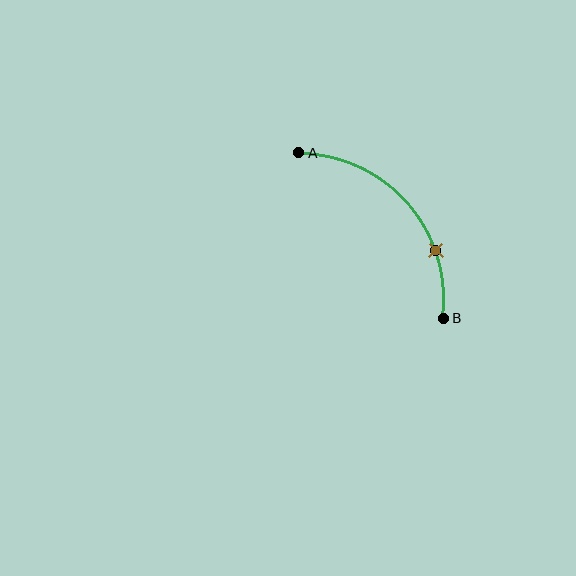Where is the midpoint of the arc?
The arc midpoint is the point on the curve farthest from the straight line joining A and B. It sits above and to the right of that line.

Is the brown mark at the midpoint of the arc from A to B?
No. The brown mark lies on the arc but is closer to endpoint B. The arc midpoint would be at the point on the curve equidistant along the arc from both A and B.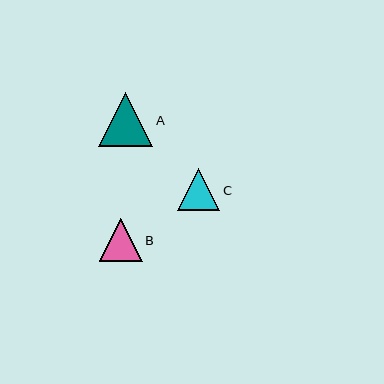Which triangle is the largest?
Triangle A is the largest with a size of approximately 54 pixels.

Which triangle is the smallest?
Triangle C is the smallest with a size of approximately 42 pixels.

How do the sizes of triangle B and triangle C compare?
Triangle B and triangle C are approximately the same size.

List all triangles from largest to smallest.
From largest to smallest: A, B, C.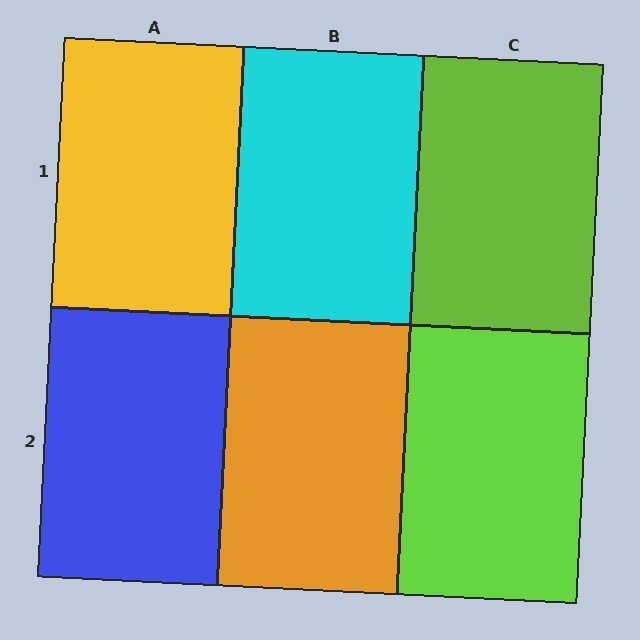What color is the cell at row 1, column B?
Cyan.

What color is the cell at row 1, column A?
Yellow.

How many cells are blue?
1 cell is blue.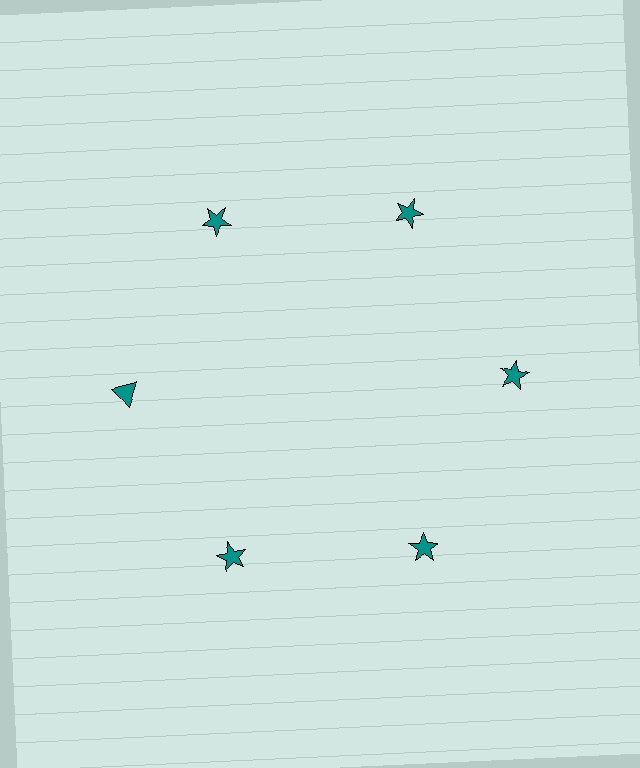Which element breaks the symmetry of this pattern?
The teal triangle at roughly the 9 o'clock position breaks the symmetry. All other shapes are teal stars.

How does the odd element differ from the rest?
It has a different shape: triangle instead of star.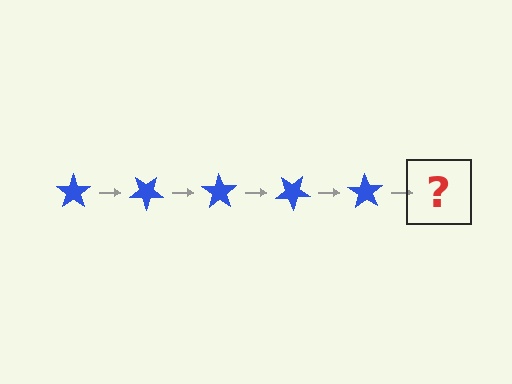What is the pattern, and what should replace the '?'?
The pattern is that the star rotates 35 degrees each step. The '?' should be a blue star rotated 175 degrees.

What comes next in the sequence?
The next element should be a blue star rotated 175 degrees.